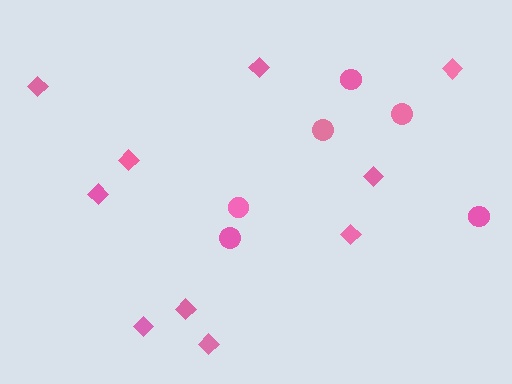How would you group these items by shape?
There are 2 groups: one group of diamonds (10) and one group of circles (6).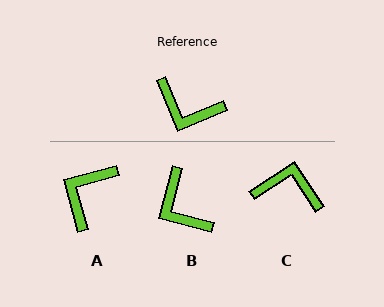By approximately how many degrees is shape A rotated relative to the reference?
Approximately 98 degrees clockwise.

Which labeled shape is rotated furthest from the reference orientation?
C, about 169 degrees away.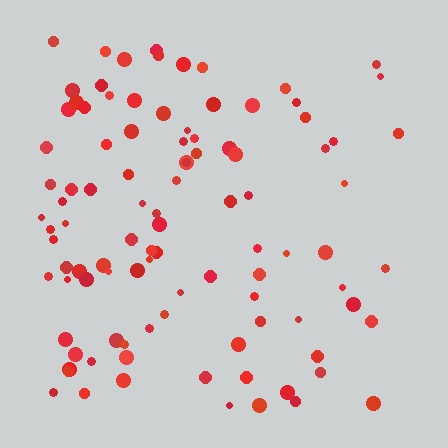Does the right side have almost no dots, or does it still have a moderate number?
Still a moderate number, just noticeably fewer than the left.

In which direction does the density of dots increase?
From right to left, with the left side densest.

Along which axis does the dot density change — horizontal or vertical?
Horizontal.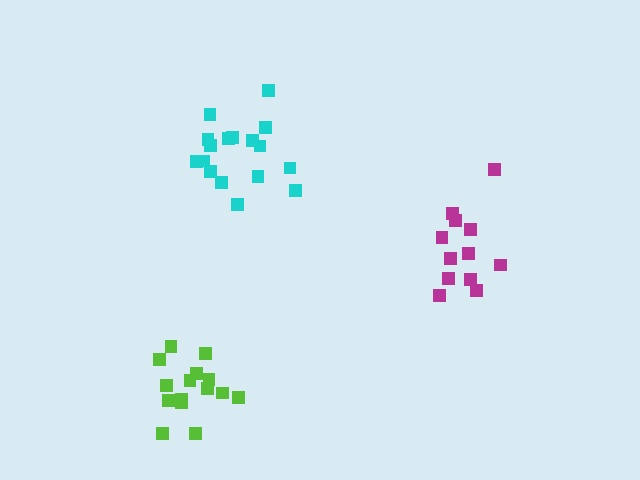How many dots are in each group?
Group 1: 15 dots, Group 2: 17 dots, Group 3: 12 dots (44 total).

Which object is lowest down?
The lime cluster is bottommost.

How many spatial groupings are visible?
There are 3 spatial groupings.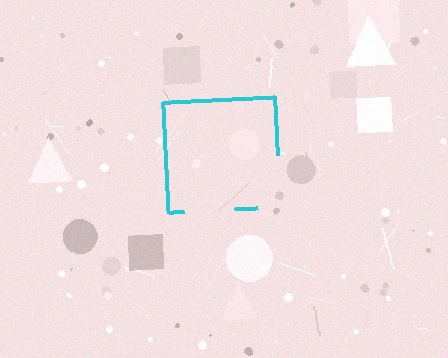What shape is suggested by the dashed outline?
The dashed outline suggests a square.